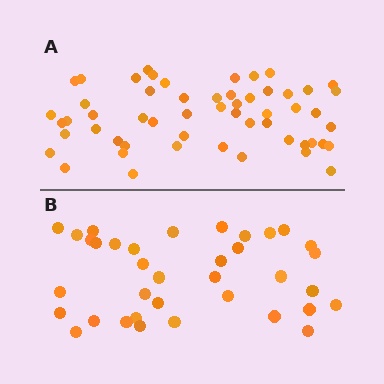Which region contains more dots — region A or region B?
Region A (the top region) has more dots.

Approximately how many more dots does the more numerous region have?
Region A has approximately 20 more dots than region B.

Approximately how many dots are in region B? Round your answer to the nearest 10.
About 40 dots. (The exact count is 36, which rounds to 40.)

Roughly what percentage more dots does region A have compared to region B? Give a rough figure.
About 55% more.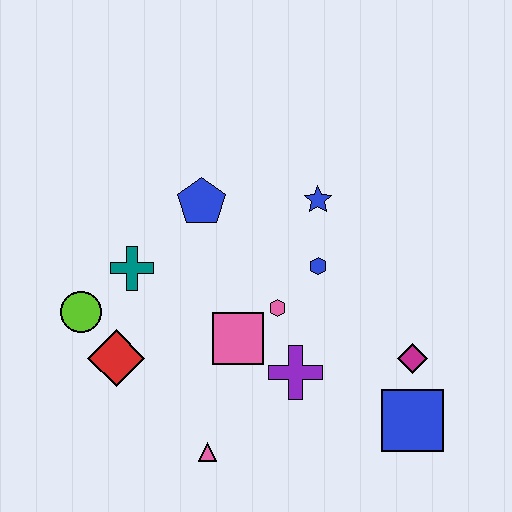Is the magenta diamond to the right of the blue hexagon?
Yes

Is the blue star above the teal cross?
Yes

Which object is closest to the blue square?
The magenta diamond is closest to the blue square.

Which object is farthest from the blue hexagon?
The lime circle is farthest from the blue hexagon.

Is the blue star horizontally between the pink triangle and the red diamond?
No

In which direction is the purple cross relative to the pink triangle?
The purple cross is to the right of the pink triangle.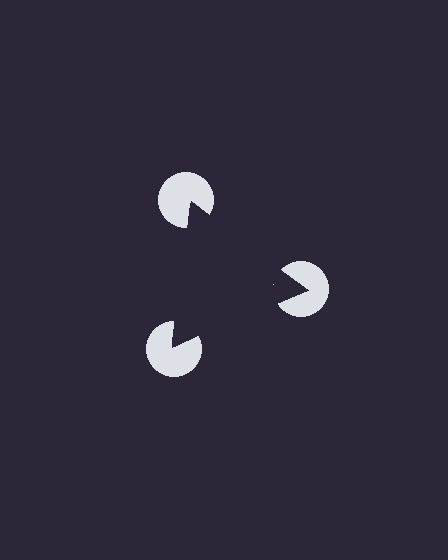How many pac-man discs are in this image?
There are 3 — one at each vertex of the illusory triangle.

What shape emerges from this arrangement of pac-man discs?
An illusory triangle — its edges are inferred from the aligned wedge cuts in the pac-man discs, not physically drawn.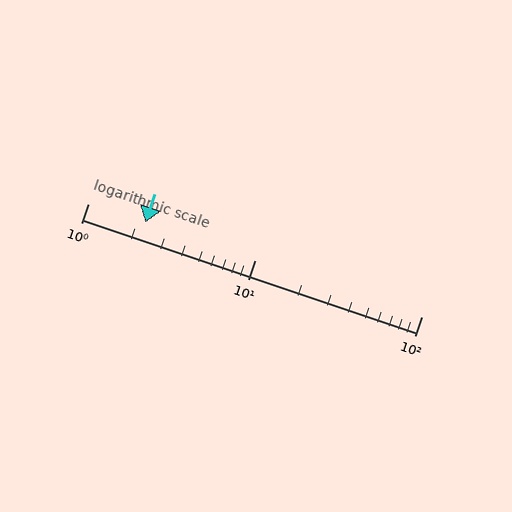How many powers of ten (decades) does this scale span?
The scale spans 2 decades, from 1 to 100.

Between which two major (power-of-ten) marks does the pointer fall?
The pointer is between 1 and 10.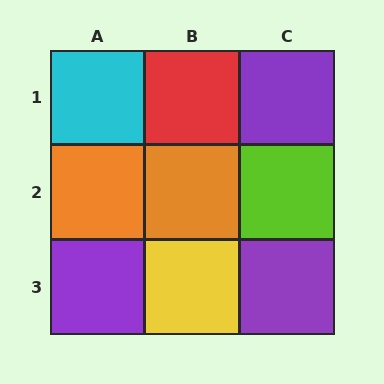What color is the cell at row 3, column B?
Yellow.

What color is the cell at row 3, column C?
Purple.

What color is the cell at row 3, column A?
Purple.